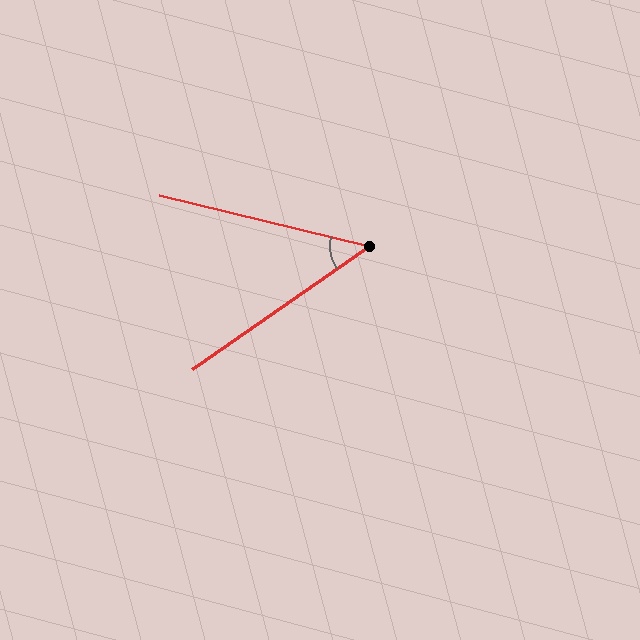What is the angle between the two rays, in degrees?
Approximately 48 degrees.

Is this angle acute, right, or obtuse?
It is acute.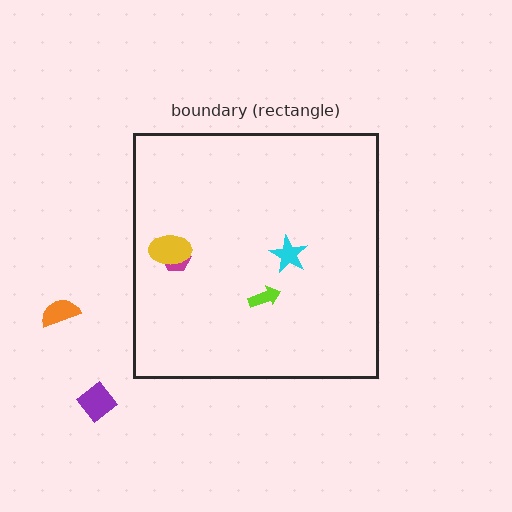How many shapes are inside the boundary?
4 inside, 2 outside.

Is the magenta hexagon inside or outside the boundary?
Inside.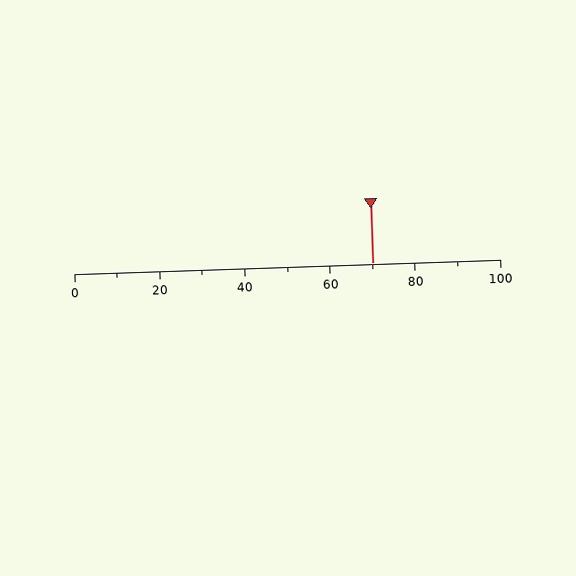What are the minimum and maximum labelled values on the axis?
The axis runs from 0 to 100.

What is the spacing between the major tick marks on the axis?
The major ticks are spaced 20 apart.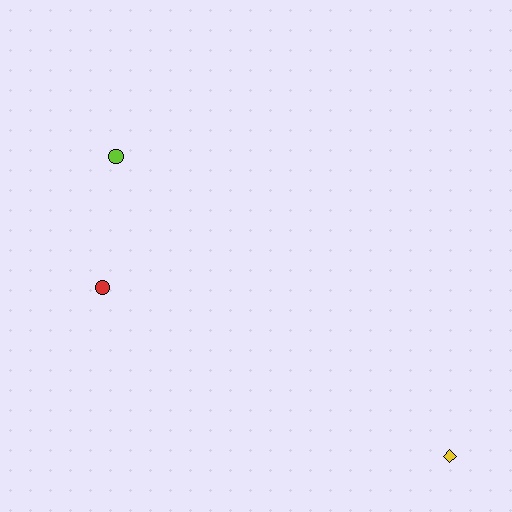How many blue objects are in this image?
There are no blue objects.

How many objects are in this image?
There are 3 objects.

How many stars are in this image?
There are no stars.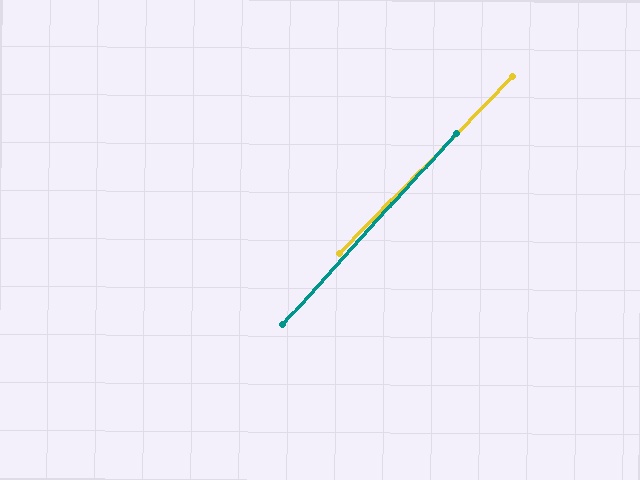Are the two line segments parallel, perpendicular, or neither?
Parallel — their directions differ by only 1.9°.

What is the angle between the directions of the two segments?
Approximately 2 degrees.